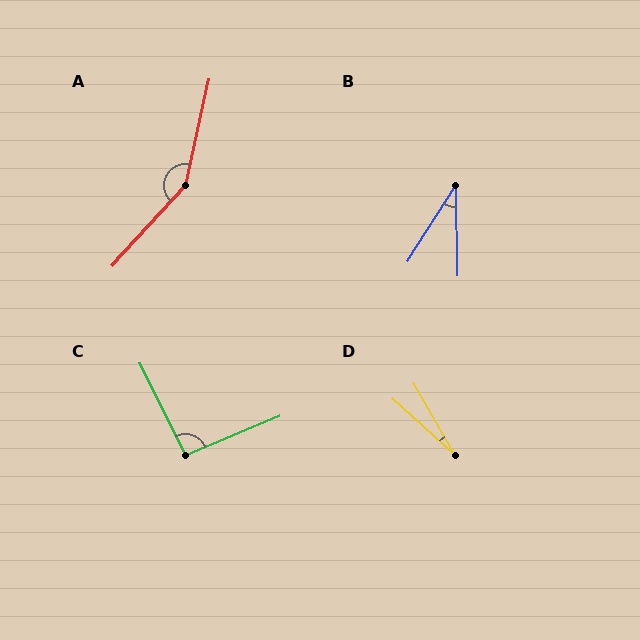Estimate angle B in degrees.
Approximately 34 degrees.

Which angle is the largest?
A, at approximately 150 degrees.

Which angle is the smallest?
D, at approximately 18 degrees.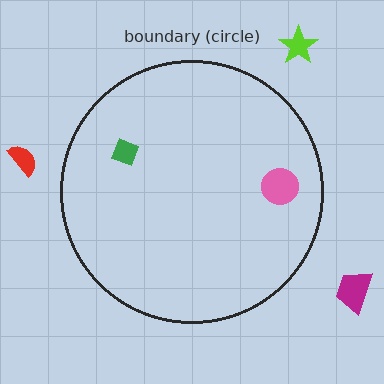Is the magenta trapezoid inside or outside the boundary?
Outside.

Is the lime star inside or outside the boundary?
Outside.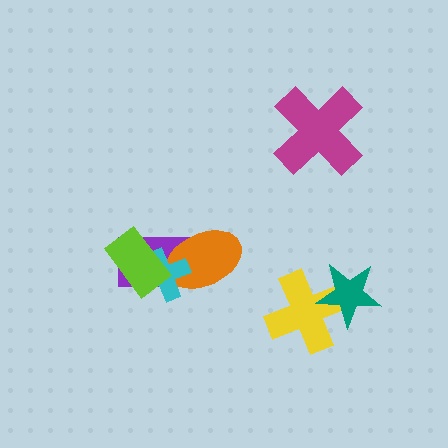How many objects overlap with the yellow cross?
1 object overlaps with the yellow cross.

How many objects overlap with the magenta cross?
0 objects overlap with the magenta cross.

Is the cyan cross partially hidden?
Yes, it is partially covered by another shape.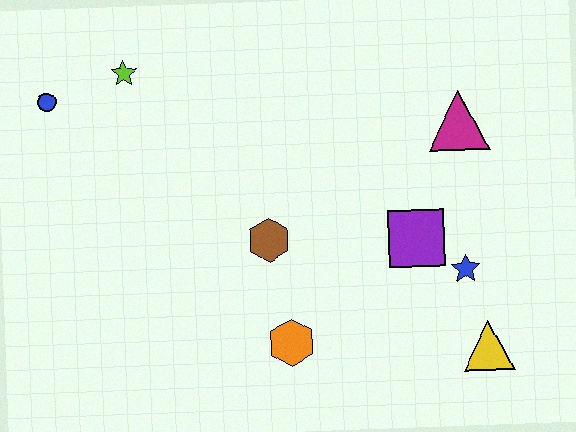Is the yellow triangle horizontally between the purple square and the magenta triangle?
No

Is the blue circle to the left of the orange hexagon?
Yes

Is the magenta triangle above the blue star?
Yes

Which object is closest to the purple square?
The blue star is closest to the purple square.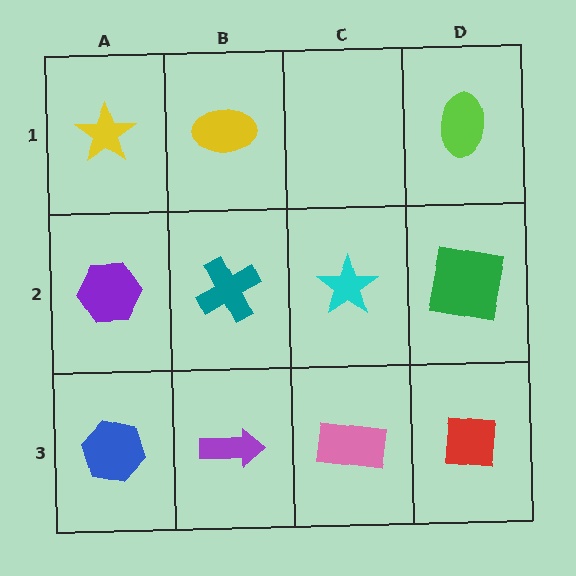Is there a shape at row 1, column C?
No, that cell is empty.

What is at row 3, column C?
A pink rectangle.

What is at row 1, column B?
A yellow ellipse.